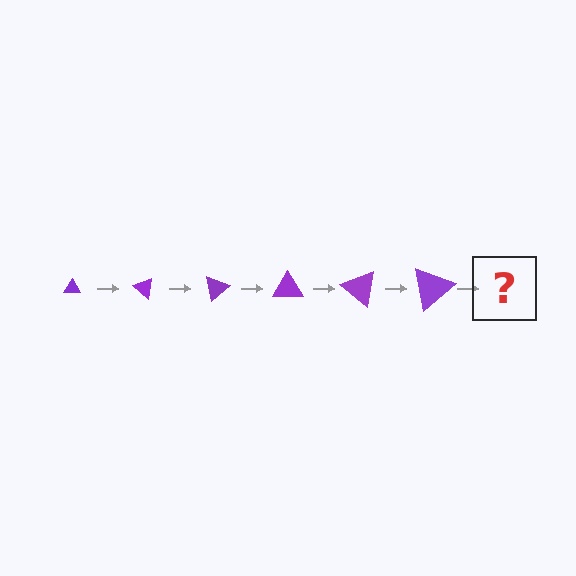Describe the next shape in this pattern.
It should be a triangle, larger than the previous one and rotated 240 degrees from the start.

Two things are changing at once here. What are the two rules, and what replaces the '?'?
The two rules are that the triangle grows larger each step and it rotates 40 degrees each step. The '?' should be a triangle, larger than the previous one and rotated 240 degrees from the start.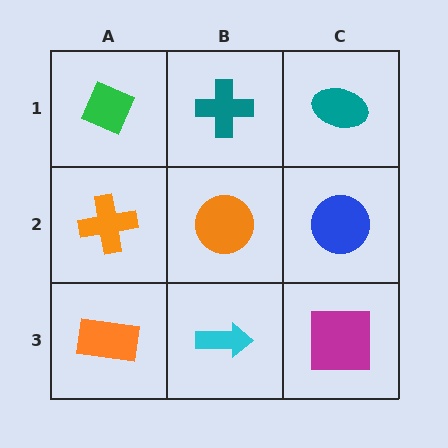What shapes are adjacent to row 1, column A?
An orange cross (row 2, column A), a teal cross (row 1, column B).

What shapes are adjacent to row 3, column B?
An orange circle (row 2, column B), an orange rectangle (row 3, column A), a magenta square (row 3, column C).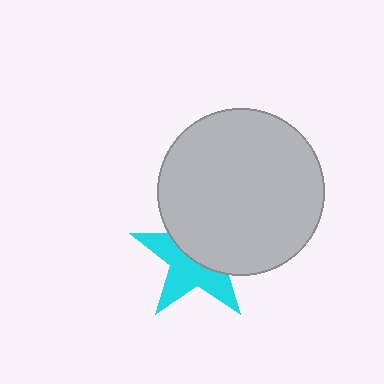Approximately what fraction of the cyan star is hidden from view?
Roughly 50% of the cyan star is hidden behind the light gray circle.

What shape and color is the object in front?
The object in front is a light gray circle.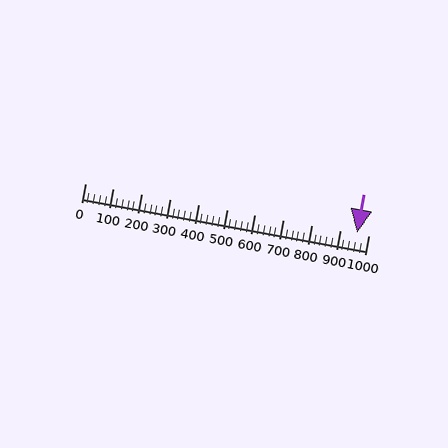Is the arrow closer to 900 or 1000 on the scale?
The arrow is closer to 1000.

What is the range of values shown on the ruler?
The ruler shows values from 0 to 1000.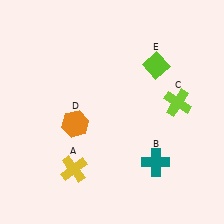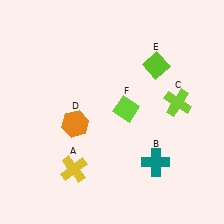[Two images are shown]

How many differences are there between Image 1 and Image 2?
There is 1 difference between the two images.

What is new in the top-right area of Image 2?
A lime diamond (F) was added in the top-right area of Image 2.